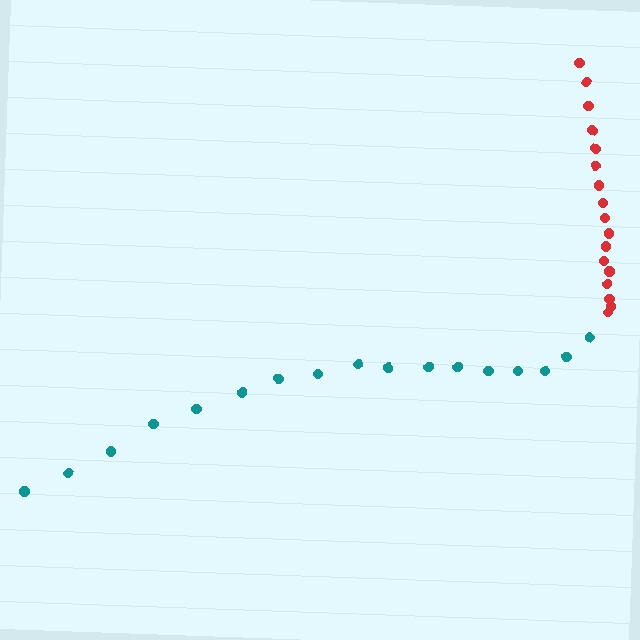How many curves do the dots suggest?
There are 2 distinct paths.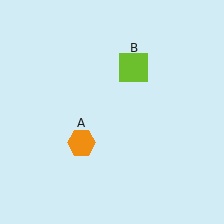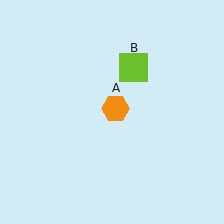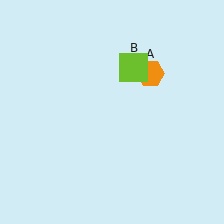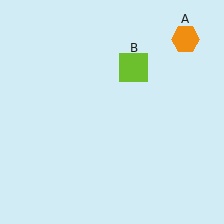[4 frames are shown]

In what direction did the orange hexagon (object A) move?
The orange hexagon (object A) moved up and to the right.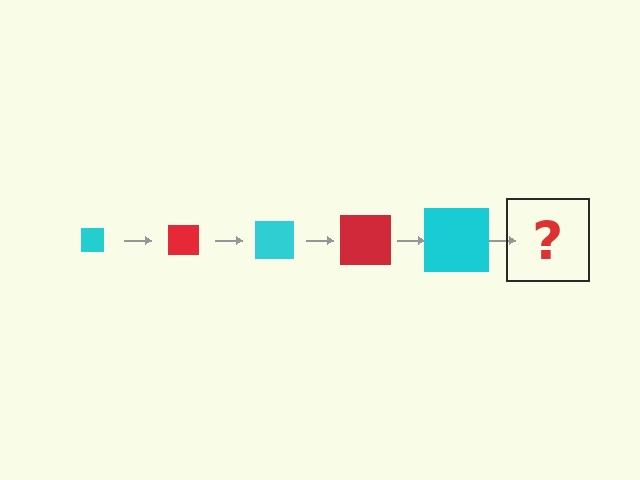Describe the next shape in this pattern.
It should be a red square, larger than the previous one.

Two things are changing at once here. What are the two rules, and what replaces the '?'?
The two rules are that the square grows larger each step and the color cycles through cyan and red. The '?' should be a red square, larger than the previous one.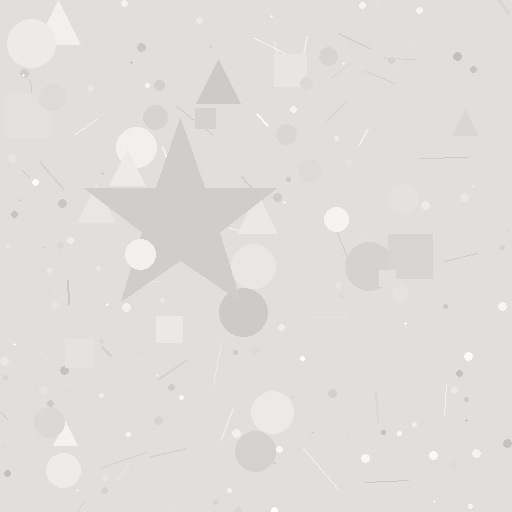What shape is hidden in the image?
A star is hidden in the image.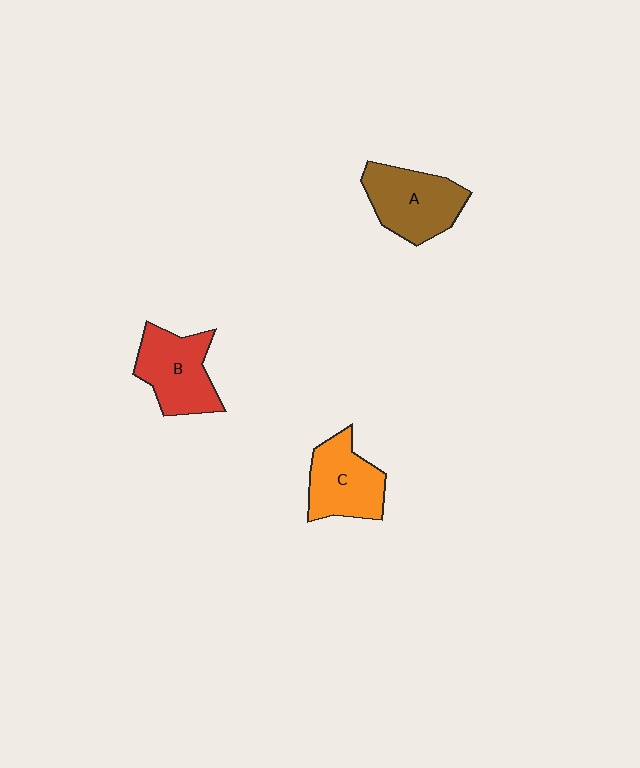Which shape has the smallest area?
Shape C (orange).